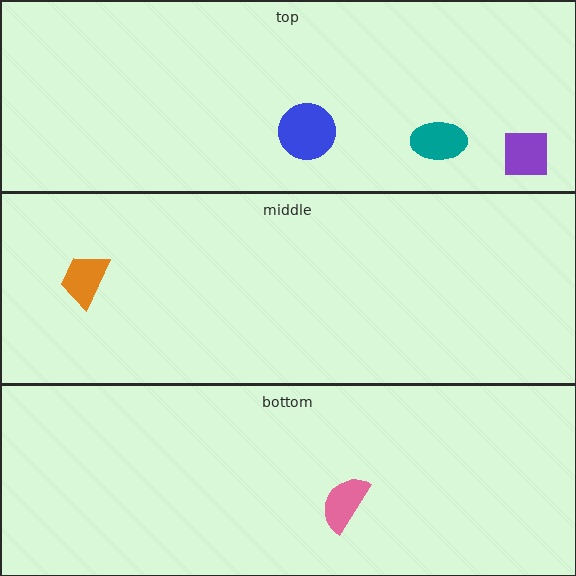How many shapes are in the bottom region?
1.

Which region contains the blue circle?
The top region.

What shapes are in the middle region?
The orange trapezoid.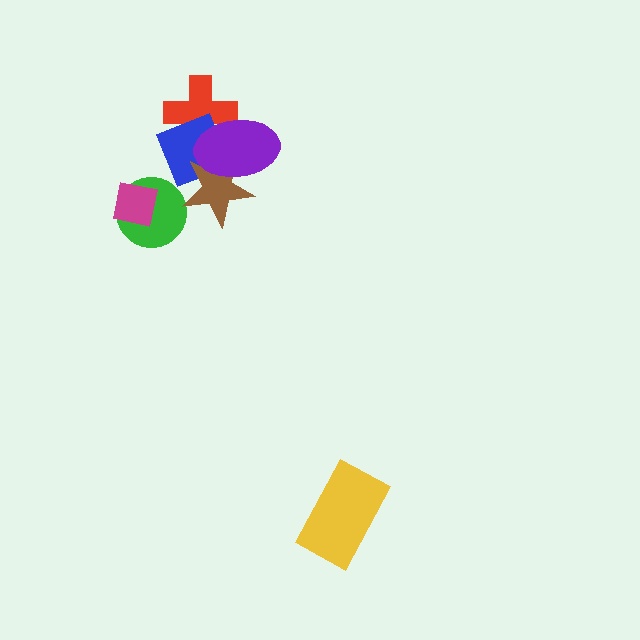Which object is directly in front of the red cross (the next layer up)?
The blue diamond is directly in front of the red cross.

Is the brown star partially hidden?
Yes, it is partially covered by another shape.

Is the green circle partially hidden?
Yes, it is partially covered by another shape.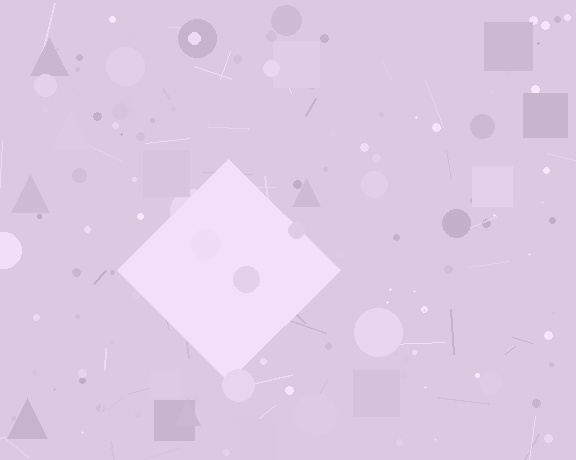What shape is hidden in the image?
A diamond is hidden in the image.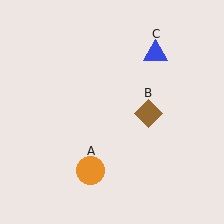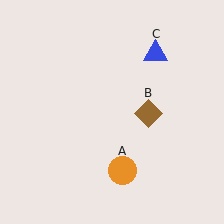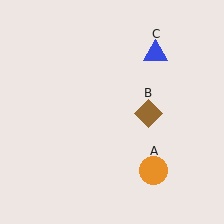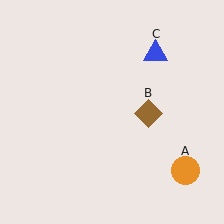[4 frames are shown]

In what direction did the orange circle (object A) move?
The orange circle (object A) moved right.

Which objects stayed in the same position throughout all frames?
Brown diamond (object B) and blue triangle (object C) remained stationary.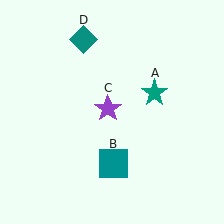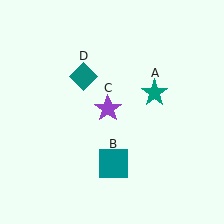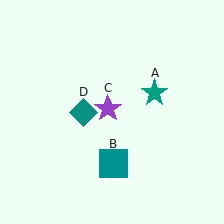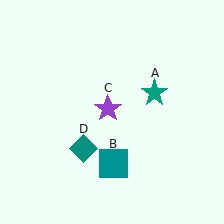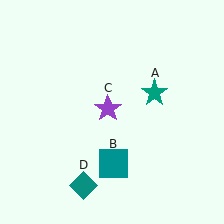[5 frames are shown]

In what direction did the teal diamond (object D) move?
The teal diamond (object D) moved down.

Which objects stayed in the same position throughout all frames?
Teal star (object A) and teal square (object B) and purple star (object C) remained stationary.